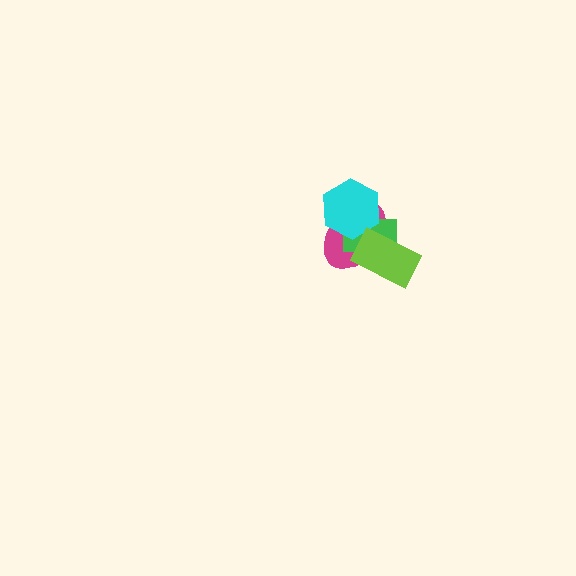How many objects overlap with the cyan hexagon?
2 objects overlap with the cyan hexagon.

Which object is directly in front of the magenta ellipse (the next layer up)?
The green rectangle is directly in front of the magenta ellipse.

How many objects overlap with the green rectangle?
3 objects overlap with the green rectangle.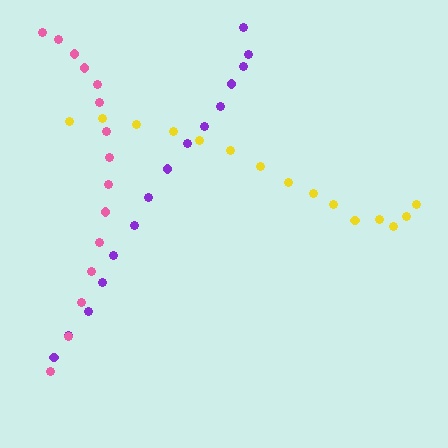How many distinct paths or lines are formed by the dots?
There are 3 distinct paths.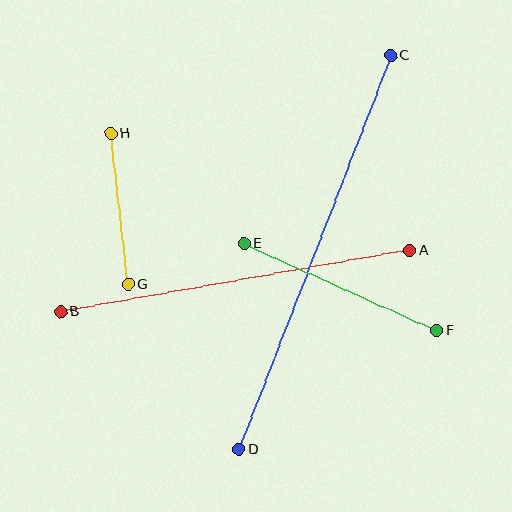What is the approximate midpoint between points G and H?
The midpoint is at approximately (120, 209) pixels.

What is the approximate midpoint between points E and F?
The midpoint is at approximately (341, 287) pixels.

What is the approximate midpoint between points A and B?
The midpoint is at approximately (235, 281) pixels.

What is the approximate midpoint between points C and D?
The midpoint is at approximately (315, 252) pixels.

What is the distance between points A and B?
The distance is approximately 354 pixels.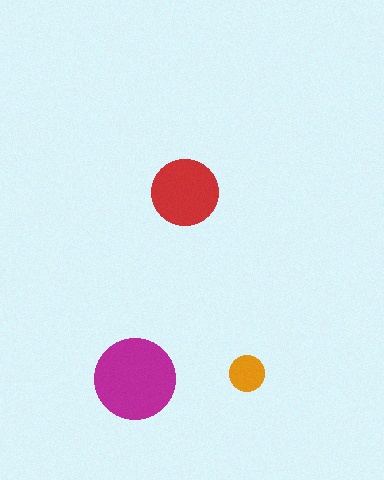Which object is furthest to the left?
The magenta circle is leftmost.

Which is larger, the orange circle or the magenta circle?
The magenta one.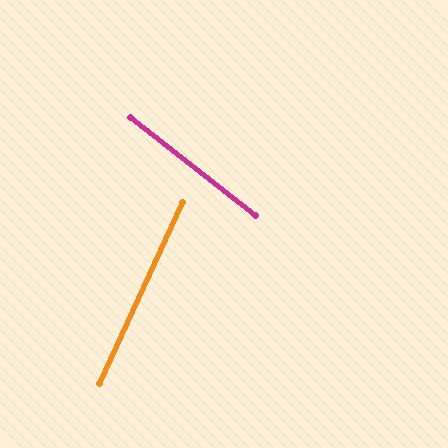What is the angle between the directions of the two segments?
Approximately 77 degrees.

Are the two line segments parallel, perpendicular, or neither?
Neither parallel nor perpendicular — they differ by about 77°.